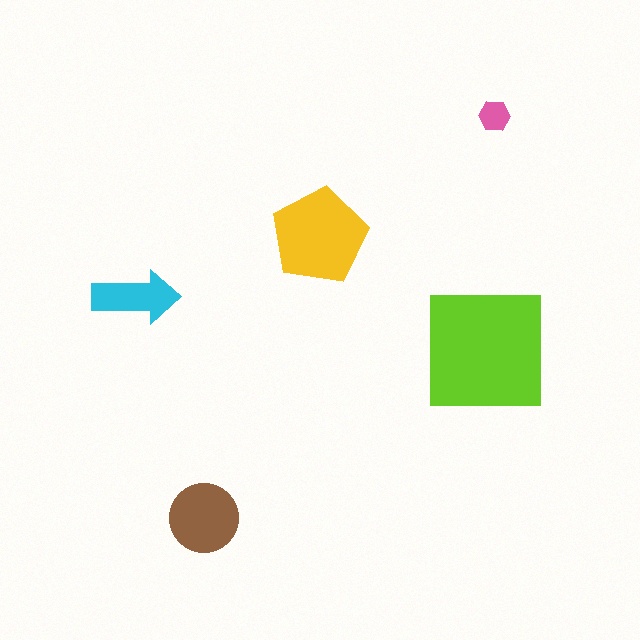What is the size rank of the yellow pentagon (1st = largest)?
2nd.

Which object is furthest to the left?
The cyan arrow is leftmost.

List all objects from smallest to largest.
The pink hexagon, the cyan arrow, the brown circle, the yellow pentagon, the lime square.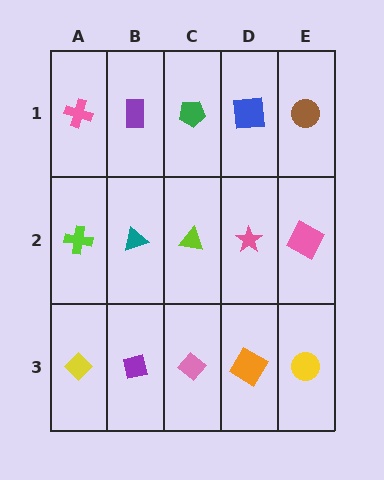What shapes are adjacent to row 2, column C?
A green pentagon (row 1, column C), a pink diamond (row 3, column C), a teal triangle (row 2, column B), a pink star (row 2, column D).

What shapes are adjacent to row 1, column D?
A pink star (row 2, column D), a green pentagon (row 1, column C), a brown circle (row 1, column E).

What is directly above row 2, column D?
A blue square.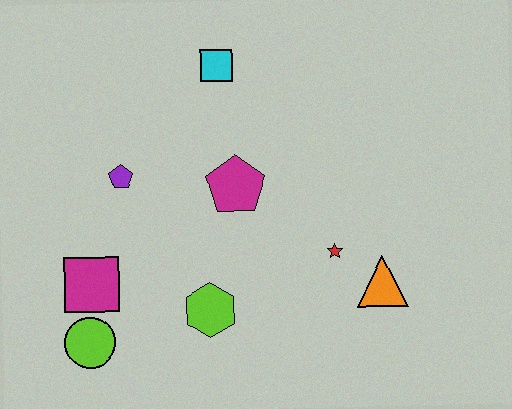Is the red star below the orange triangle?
No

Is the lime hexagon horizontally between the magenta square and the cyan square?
Yes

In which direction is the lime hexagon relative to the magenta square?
The lime hexagon is to the right of the magenta square.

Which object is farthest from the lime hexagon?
The cyan square is farthest from the lime hexagon.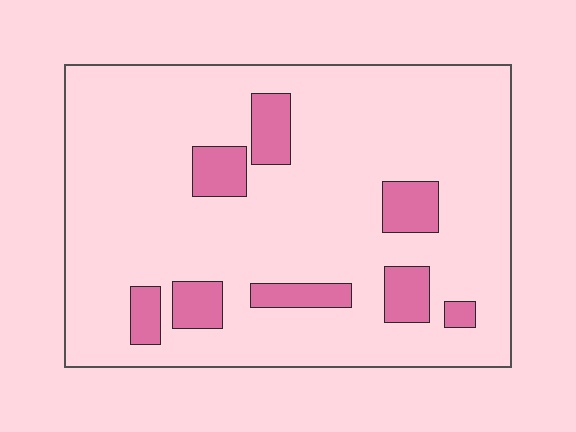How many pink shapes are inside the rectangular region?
8.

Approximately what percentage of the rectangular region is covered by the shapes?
Approximately 15%.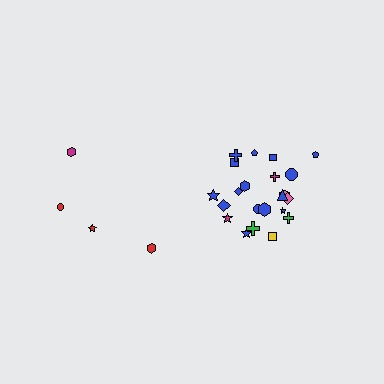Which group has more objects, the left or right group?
The right group.